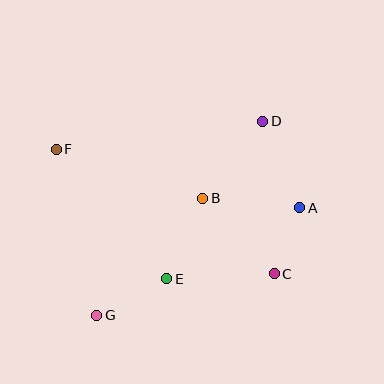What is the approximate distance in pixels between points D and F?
The distance between D and F is approximately 209 pixels.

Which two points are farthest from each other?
Points D and G are farthest from each other.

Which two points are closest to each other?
Points A and C are closest to each other.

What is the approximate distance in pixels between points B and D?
The distance between B and D is approximately 98 pixels.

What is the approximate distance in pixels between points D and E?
The distance between D and E is approximately 185 pixels.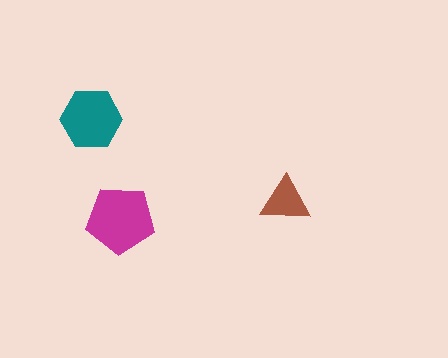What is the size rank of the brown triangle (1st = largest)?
3rd.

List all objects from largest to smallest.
The magenta pentagon, the teal hexagon, the brown triangle.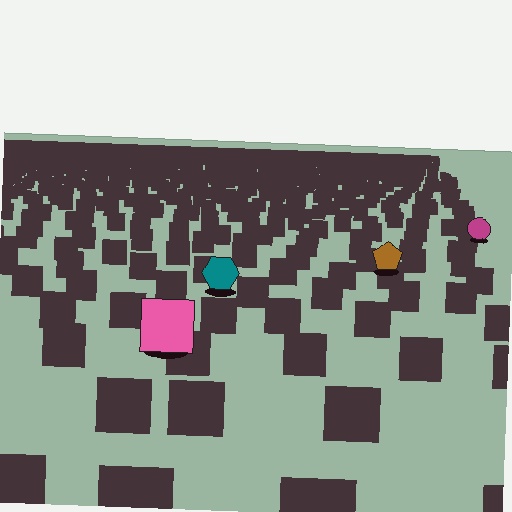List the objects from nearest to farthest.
From nearest to farthest: the pink square, the teal hexagon, the brown pentagon, the magenta circle.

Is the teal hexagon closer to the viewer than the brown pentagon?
Yes. The teal hexagon is closer — you can tell from the texture gradient: the ground texture is coarser near it.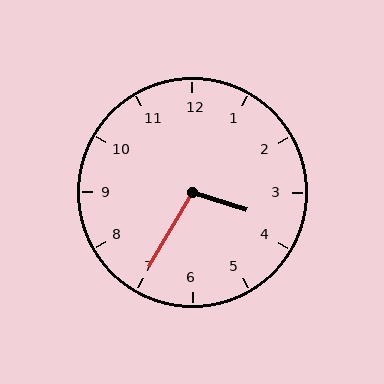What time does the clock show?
3:35.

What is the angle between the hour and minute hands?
Approximately 102 degrees.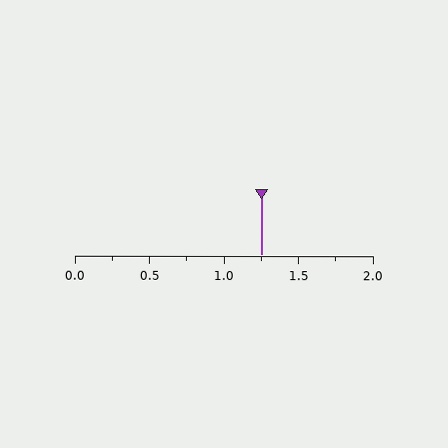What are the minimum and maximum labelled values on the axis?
The axis runs from 0.0 to 2.0.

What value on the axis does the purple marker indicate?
The marker indicates approximately 1.25.